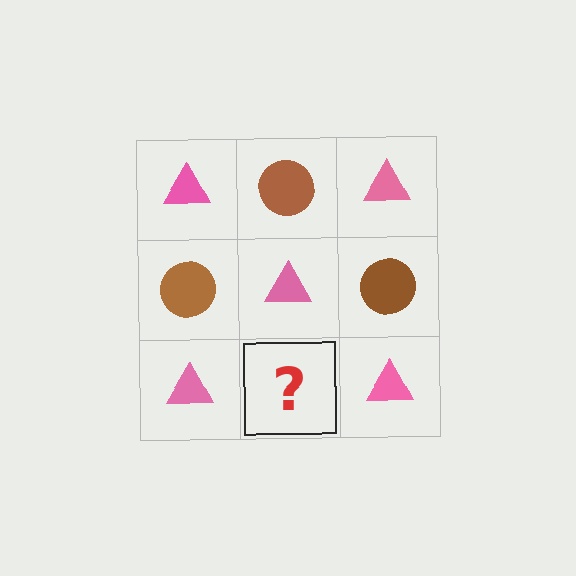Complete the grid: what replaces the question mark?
The question mark should be replaced with a brown circle.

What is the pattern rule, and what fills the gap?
The rule is that it alternates pink triangle and brown circle in a checkerboard pattern. The gap should be filled with a brown circle.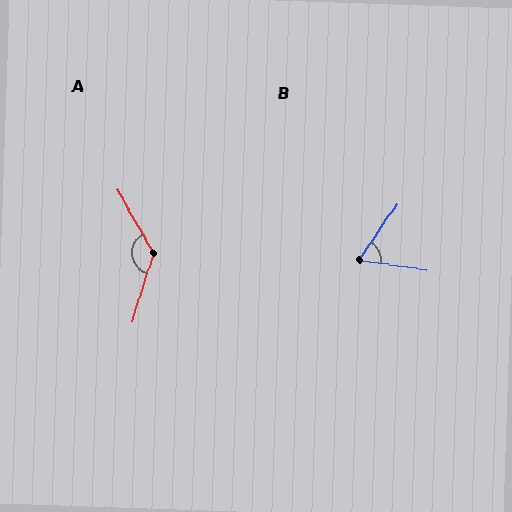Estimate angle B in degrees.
Approximately 64 degrees.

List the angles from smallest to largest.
B (64°), A (133°).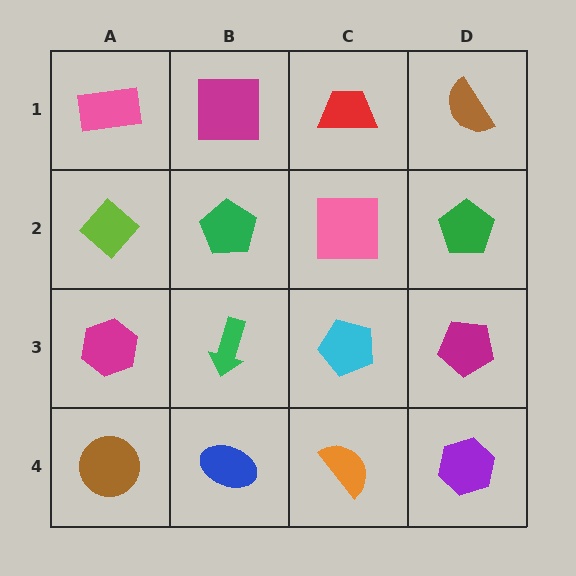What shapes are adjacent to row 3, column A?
A lime diamond (row 2, column A), a brown circle (row 4, column A), a green arrow (row 3, column B).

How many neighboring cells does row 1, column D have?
2.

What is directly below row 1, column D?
A green pentagon.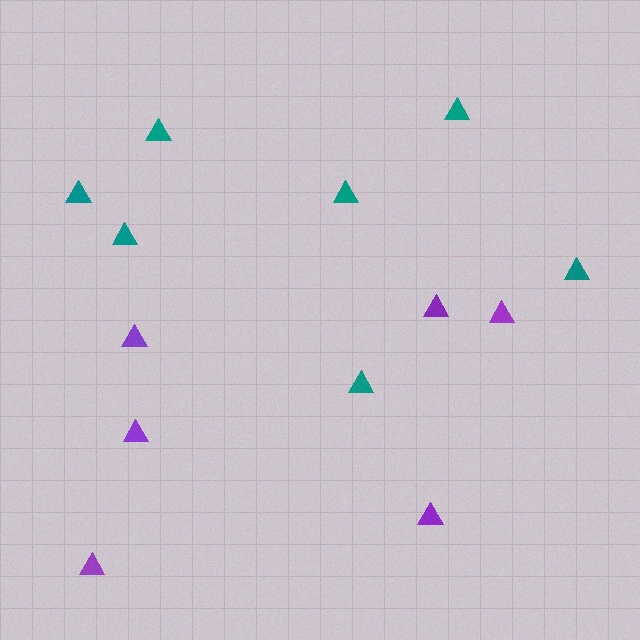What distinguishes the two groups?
There are 2 groups: one group of purple triangles (6) and one group of teal triangles (7).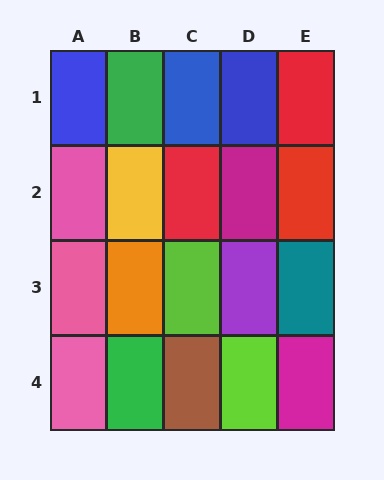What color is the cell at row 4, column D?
Lime.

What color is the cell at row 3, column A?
Pink.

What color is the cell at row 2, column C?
Red.